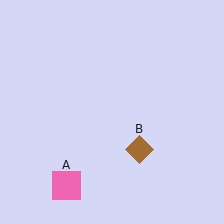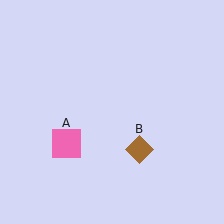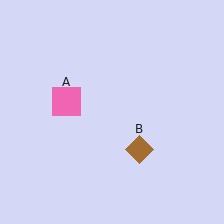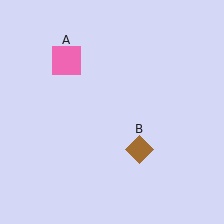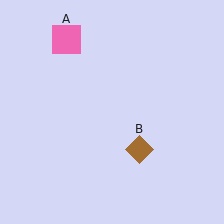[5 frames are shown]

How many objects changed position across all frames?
1 object changed position: pink square (object A).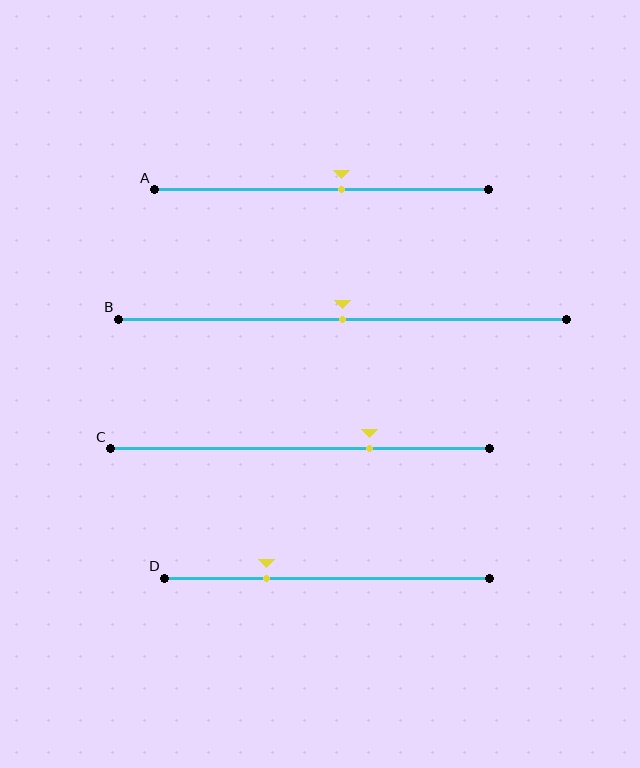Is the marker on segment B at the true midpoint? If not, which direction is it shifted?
Yes, the marker on segment B is at the true midpoint.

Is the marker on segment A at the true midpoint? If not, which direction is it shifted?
No, the marker on segment A is shifted to the right by about 6% of the segment length.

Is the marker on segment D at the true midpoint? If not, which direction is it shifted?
No, the marker on segment D is shifted to the left by about 19% of the segment length.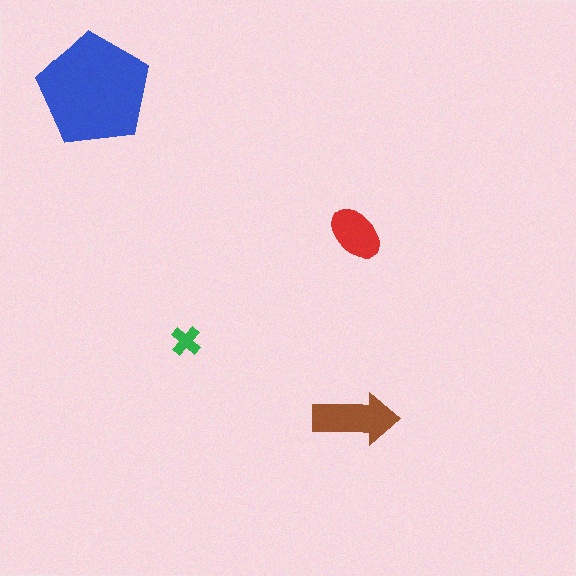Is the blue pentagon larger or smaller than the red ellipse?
Larger.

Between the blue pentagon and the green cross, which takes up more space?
The blue pentagon.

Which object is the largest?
The blue pentagon.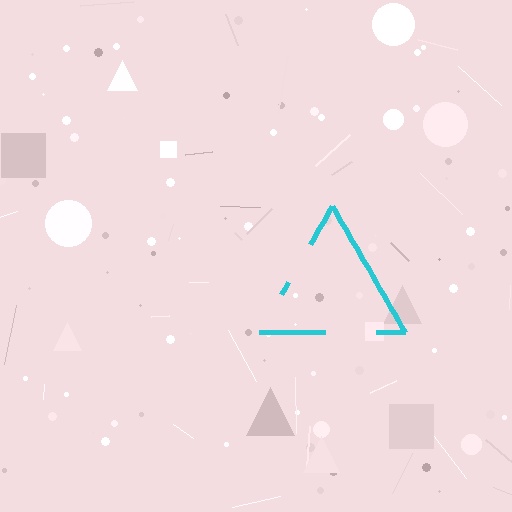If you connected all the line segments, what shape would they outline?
They would outline a triangle.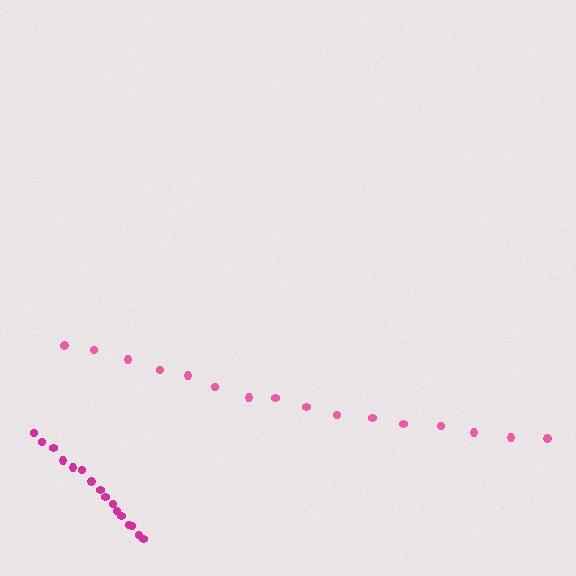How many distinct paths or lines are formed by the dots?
There are 2 distinct paths.